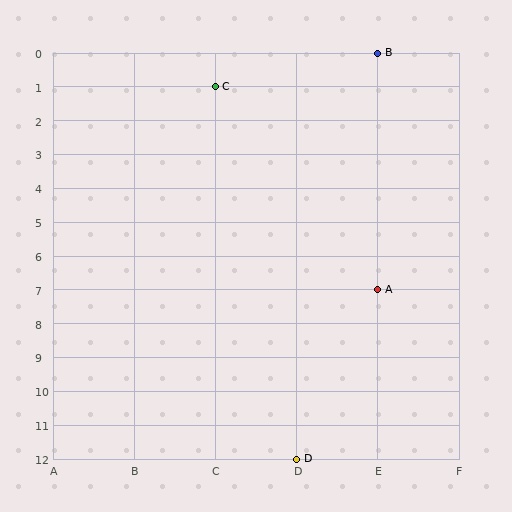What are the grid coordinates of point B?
Point B is at grid coordinates (E, 0).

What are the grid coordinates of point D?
Point D is at grid coordinates (D, 12).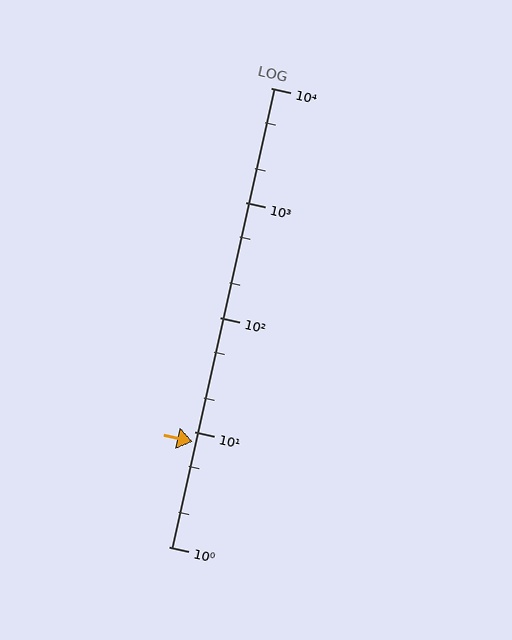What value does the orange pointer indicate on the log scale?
The pointer indicates approximately 8.2.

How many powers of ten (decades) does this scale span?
The scale spans 4 decades, from 1 to 10000.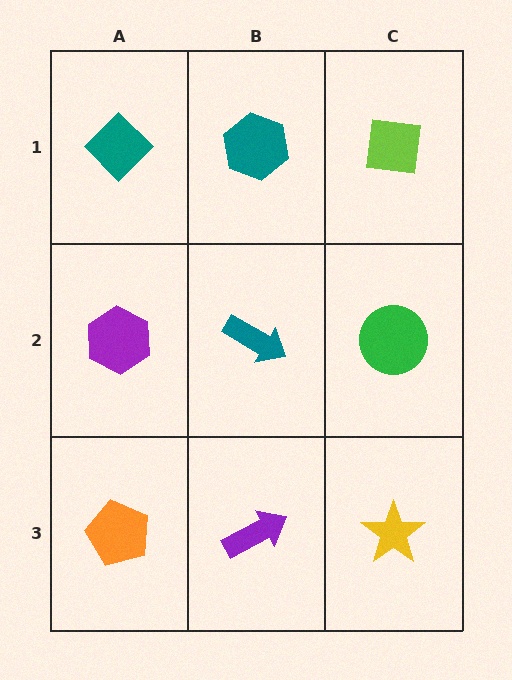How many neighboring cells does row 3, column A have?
2.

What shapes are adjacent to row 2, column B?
A teal hexagon (row 1, column B), a purple arrow (row 3, column B), a purple hexagon (row 2, column A), a green circle (row 2, column C).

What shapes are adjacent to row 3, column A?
A purple hexagon (row 2, column A), a purple arrow (row 3, column B).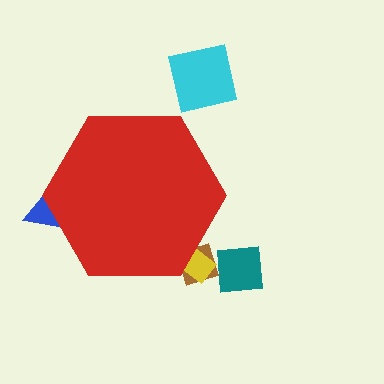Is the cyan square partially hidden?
No, the cyan square is fully visible.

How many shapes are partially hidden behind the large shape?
3 shapes are partially hidden.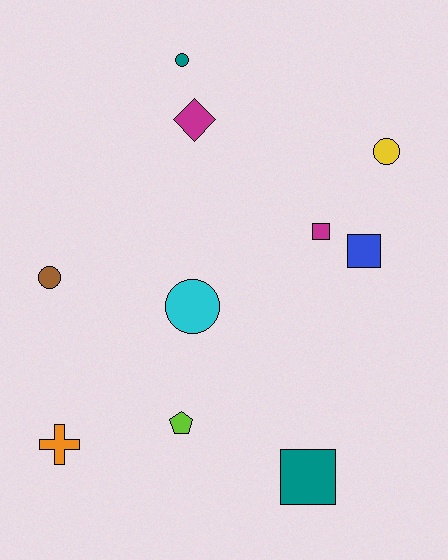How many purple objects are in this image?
There are no purple objects.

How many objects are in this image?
There are 10 objects.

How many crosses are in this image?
There is 1 cross.